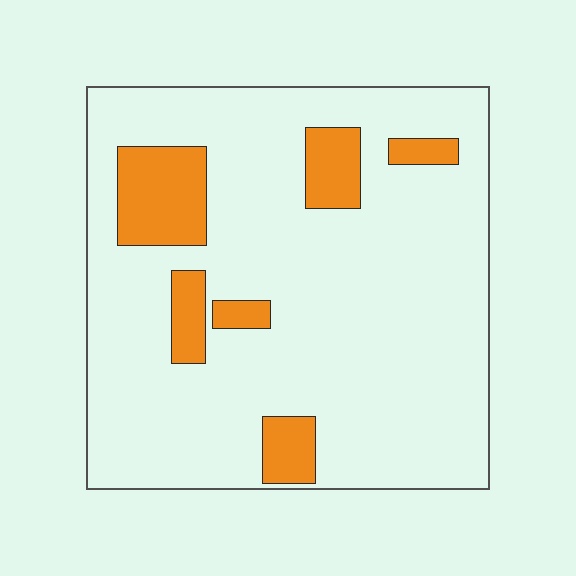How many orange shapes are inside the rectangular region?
6.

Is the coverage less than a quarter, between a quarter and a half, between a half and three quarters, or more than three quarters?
Less than a quarter.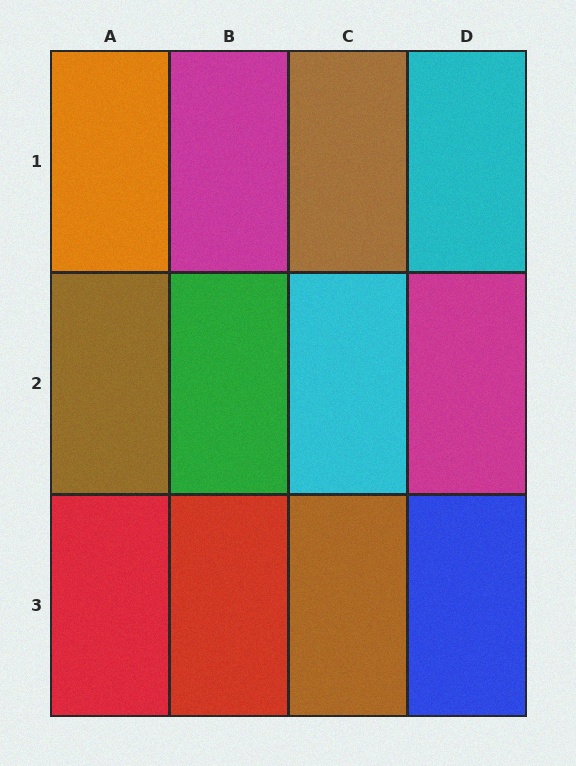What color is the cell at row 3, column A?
Red.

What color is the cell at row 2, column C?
Cyan.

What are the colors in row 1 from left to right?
Orange, magenta, brown, cyan.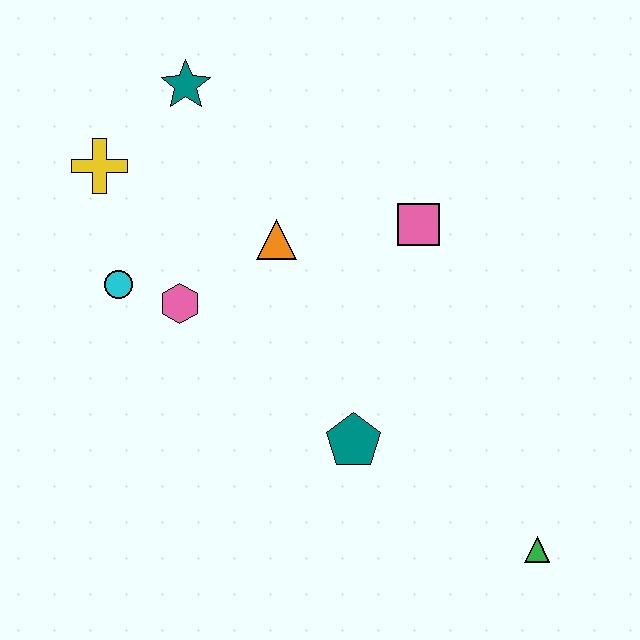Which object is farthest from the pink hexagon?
The green triangle is farthest from the pink hexagon.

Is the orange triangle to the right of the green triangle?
No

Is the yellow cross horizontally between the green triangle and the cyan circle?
No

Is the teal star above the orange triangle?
Yes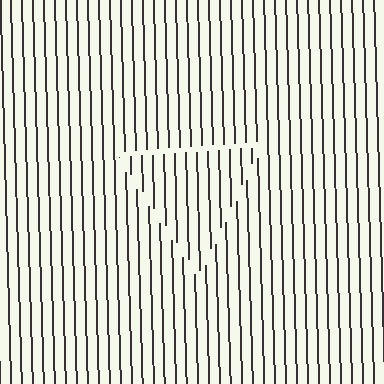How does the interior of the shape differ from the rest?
The interior of the shape contains the same grating, shifted by half a period — the contour is defined by the phase discontinuity where line-ends from the inner and outer gratings abut.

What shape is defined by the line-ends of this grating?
An illusory triangle. The interior of the shape contains the same grating, shifted by half a period — the contour is defined by the phase discontinuity where line-ends from the inner and outer gratings abut.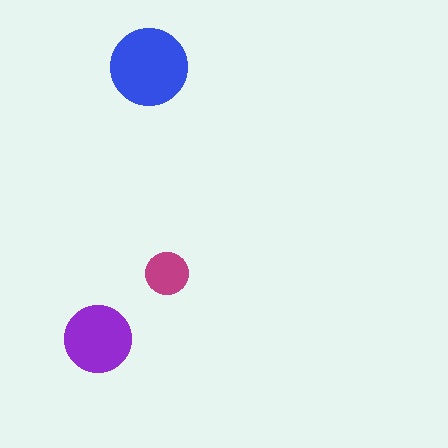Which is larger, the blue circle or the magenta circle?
The blue one.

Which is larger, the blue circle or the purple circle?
The blue one.